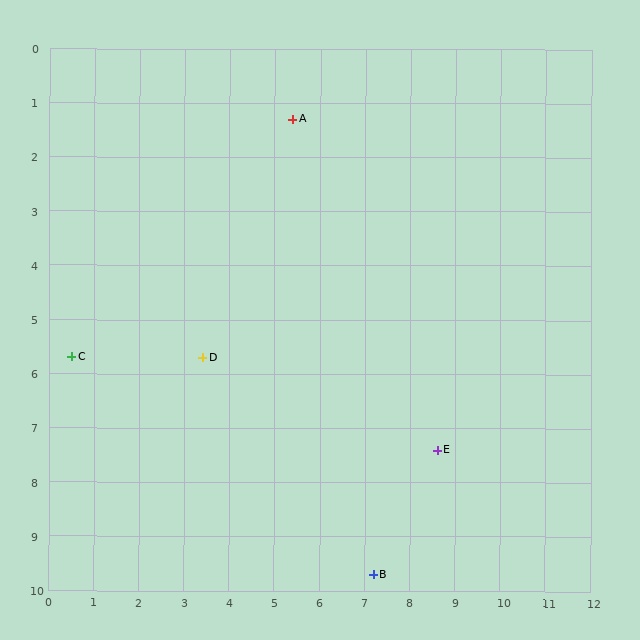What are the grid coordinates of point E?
Point E is at approximately (8.6, 7.4).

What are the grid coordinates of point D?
Point D is at approximately (3.4, 5.7).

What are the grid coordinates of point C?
Point C is at approximately (0.5, 5.7).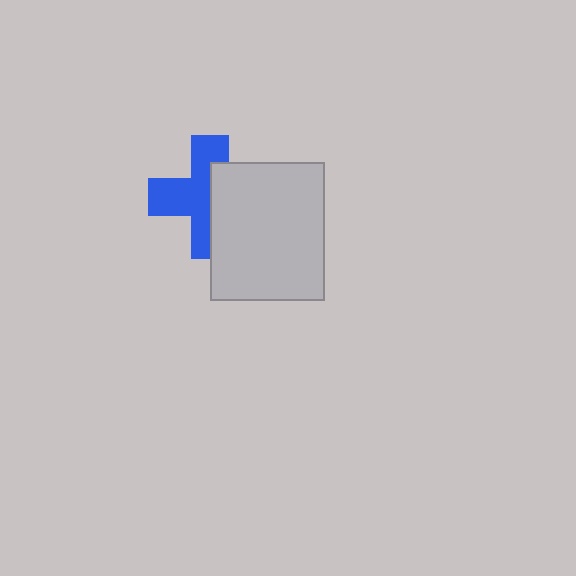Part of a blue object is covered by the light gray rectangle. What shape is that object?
It is a cross.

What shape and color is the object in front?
The object in front is a light gray rectangle.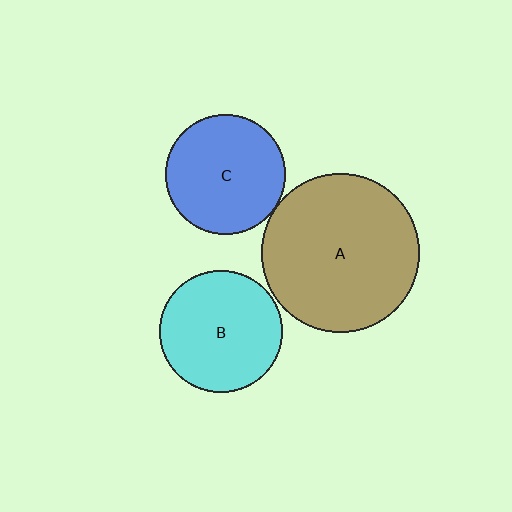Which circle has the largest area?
Circle A (brown).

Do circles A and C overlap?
Yes.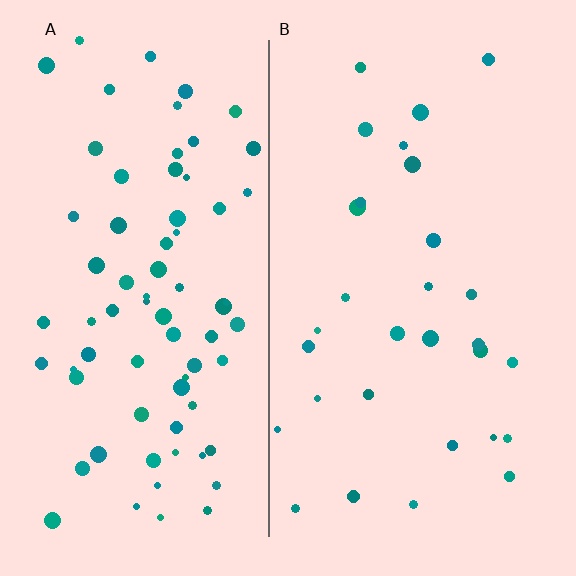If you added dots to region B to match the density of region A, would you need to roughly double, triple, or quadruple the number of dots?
Approximately double.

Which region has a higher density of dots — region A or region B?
A (the left).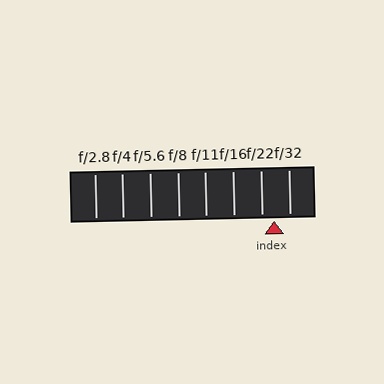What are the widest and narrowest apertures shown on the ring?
The widest aperture shown is f/2.8 and the narrowest is f/32.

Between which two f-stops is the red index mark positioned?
The index mark is between f/22 and f/32.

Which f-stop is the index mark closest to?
The index mark is closest to f/22.